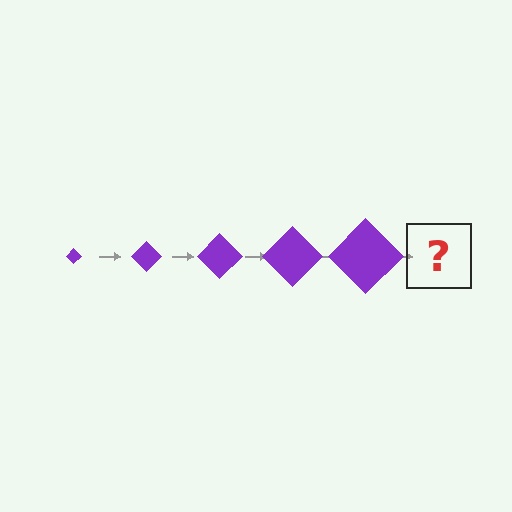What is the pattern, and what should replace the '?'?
The pattern is that the diamond gets progressively larger each step. The '?' should be a purple diamond, larger than the previous one.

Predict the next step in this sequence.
The next step is a purple diamond, larger than the previous one.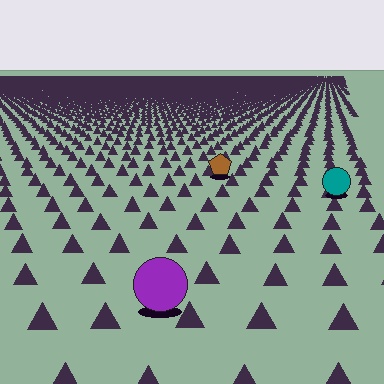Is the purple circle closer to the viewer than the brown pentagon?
Yes. The purple circle is closer — you can tell from the texture gradient: the ground texture is coarser near it.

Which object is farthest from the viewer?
The brown pentagon is farthest from the viewer. It appears smaller and the ground texture around it is denser.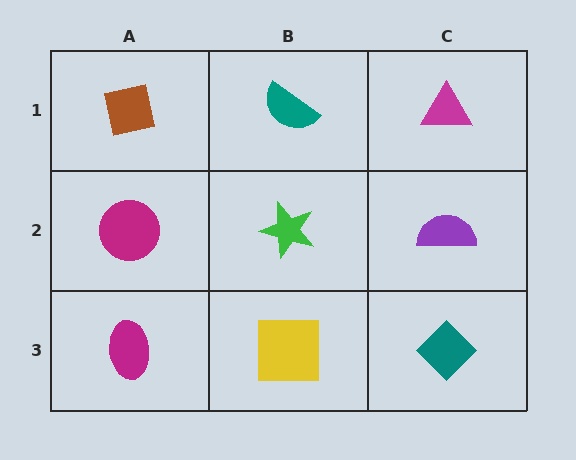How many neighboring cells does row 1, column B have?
3.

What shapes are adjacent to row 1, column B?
A green star (row 2, column B), a brown square (row 1, column A), a magenta triangle (row 1, column C).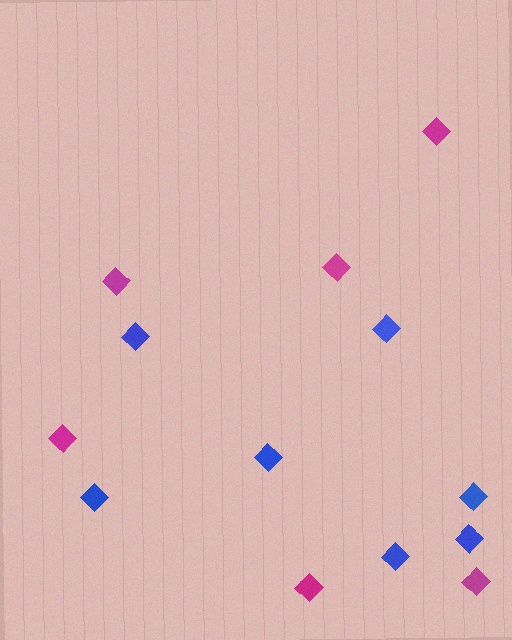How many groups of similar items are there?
There are 2 groups: one group of blue diamonds (7) and one group of magenta diamonds (6).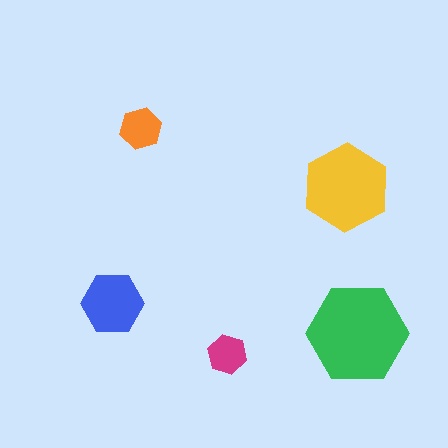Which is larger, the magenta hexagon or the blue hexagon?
The blue one.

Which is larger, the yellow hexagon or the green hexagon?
The green one.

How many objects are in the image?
There are 5 objects in the image.